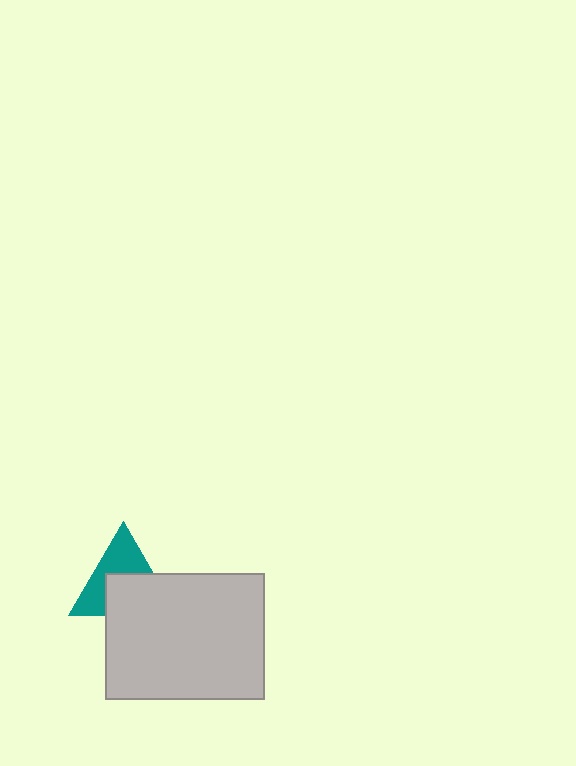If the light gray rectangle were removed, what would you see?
You would see the complete teal triangle.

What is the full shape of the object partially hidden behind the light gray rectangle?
The partially hidden object is a teal triangle.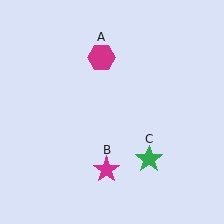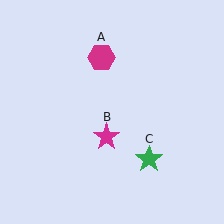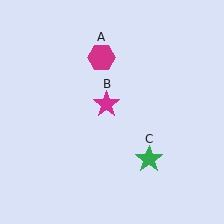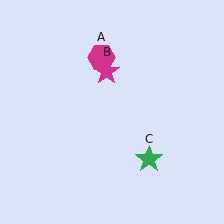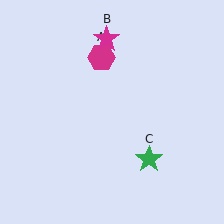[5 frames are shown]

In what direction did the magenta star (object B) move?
The magenta star (object B) moved up.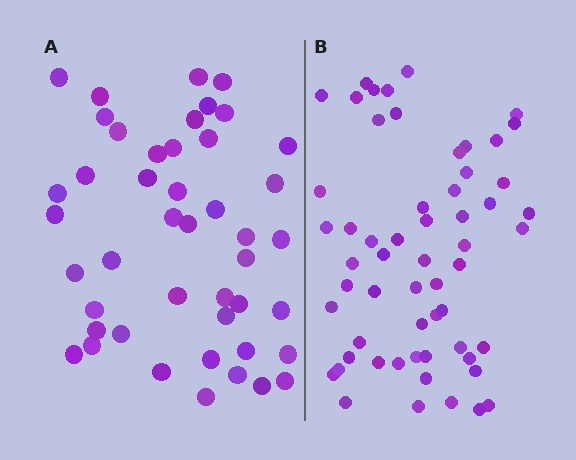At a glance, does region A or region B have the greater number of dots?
Region B (the right region) has more dots.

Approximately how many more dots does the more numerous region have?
Region B has approximately 15 more dots than region A.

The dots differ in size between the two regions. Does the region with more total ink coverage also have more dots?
No. Region A has more total ink coverage because its dots are larger, but region B actually contains more individual dots. Total area can be misleading — the number of items is what matters here.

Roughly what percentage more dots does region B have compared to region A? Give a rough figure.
About 30% more.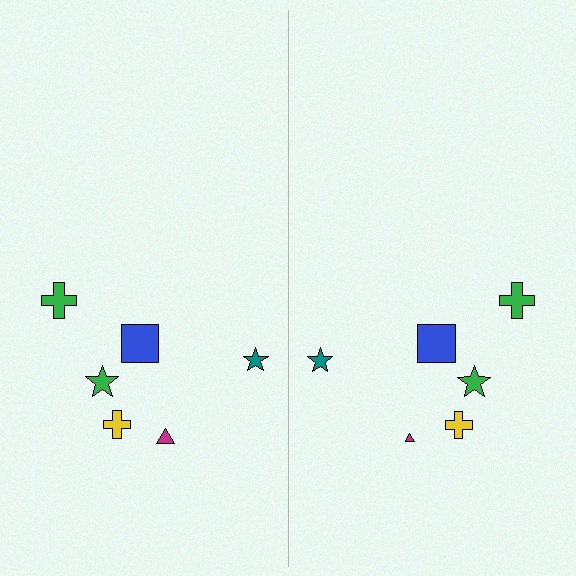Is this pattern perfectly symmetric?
No, the pattern is not perfectly symmetric. The magenta triangle on the right side has a different size than its mirror counterpart.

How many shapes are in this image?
There are 12 shapes in this image.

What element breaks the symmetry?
The magenta triangle on the right side has a different size than its mirror counterpart.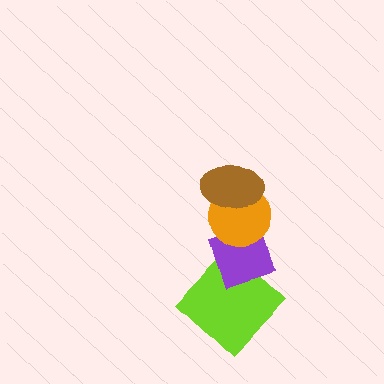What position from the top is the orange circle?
The orange circle is 2nd from the top.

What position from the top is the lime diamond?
The lime diamond is 4th from the top.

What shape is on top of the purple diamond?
The orange circle is on top of the purple diamond.